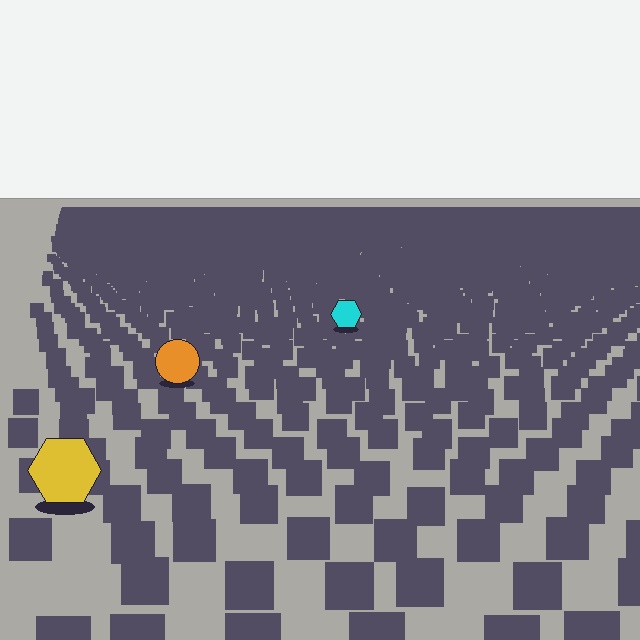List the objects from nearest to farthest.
From nearest to farthest: the yellow hexagon, the orange circle, the cyan hexagon.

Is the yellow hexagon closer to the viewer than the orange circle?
Yes. The yellow hexagon is closer — you can tell from the texture gradient: the ground texture is coarser near it.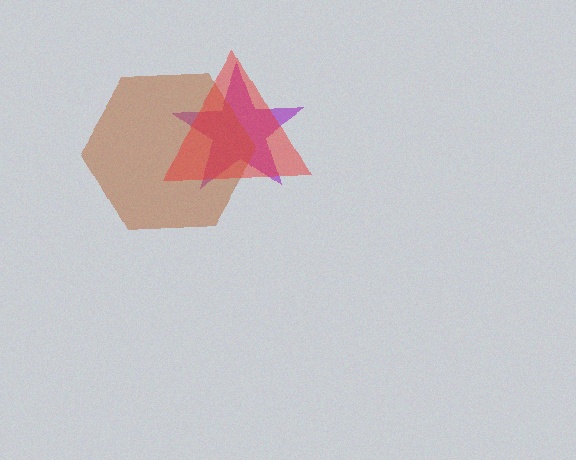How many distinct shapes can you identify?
There are 3 distinct shapes: a purple star, a brown hexagon, a red triangle.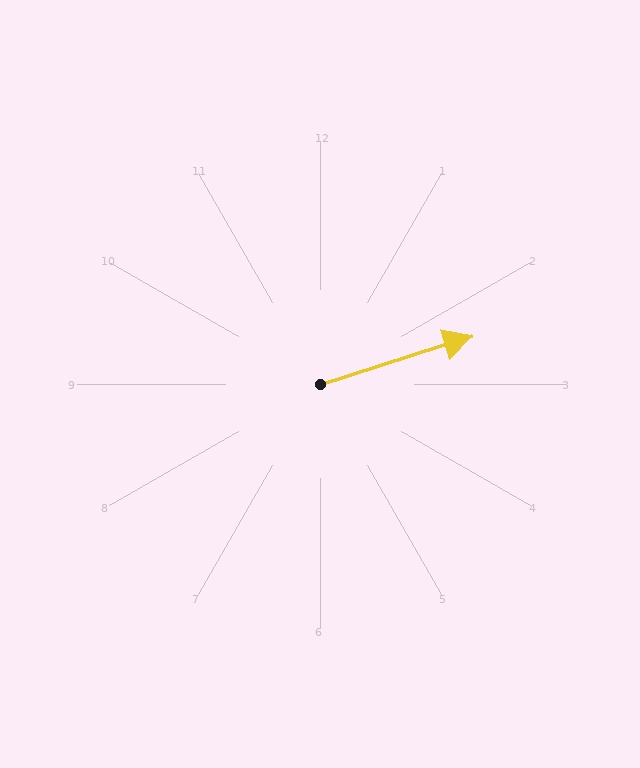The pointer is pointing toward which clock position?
Roughly 2 o'clock.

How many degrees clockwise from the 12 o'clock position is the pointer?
Approximately 72 degrees.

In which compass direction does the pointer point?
East.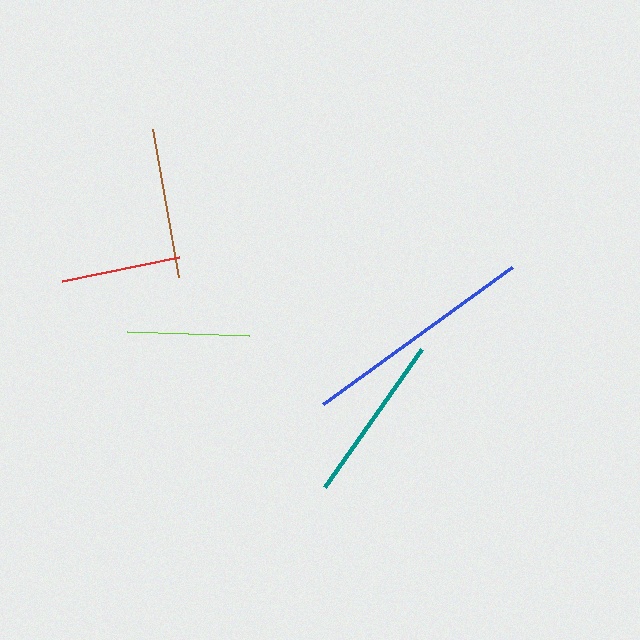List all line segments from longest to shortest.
From longest to shortest: blue, teal, brown, lime, red.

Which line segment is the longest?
The blue line is the longest at approximately 234 pixels.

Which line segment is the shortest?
The red line is the shortest at approximately 119 pixels.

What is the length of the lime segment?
The lime segment is approximately 122 pixels long.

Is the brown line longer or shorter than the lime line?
The brown line is longer than the lime line.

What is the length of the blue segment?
The blue segment is approximately 234 pixels long.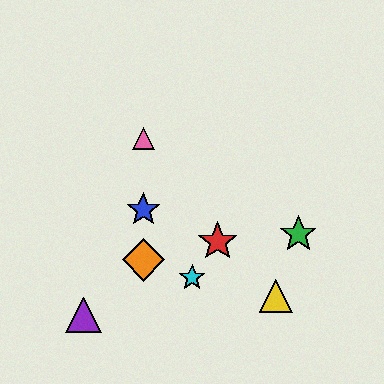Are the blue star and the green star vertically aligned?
No, the blue star is at x≈143 and the green star is at x≈298.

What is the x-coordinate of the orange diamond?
The orange diamond is at x≈143.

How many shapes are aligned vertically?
3 shapes (the blue star, the orange diamond, the pink triangle) are aligned vertically.